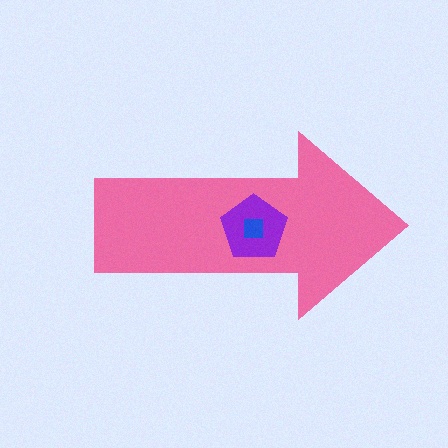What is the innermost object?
The blue square.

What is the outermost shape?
The pink arrow.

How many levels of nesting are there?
3.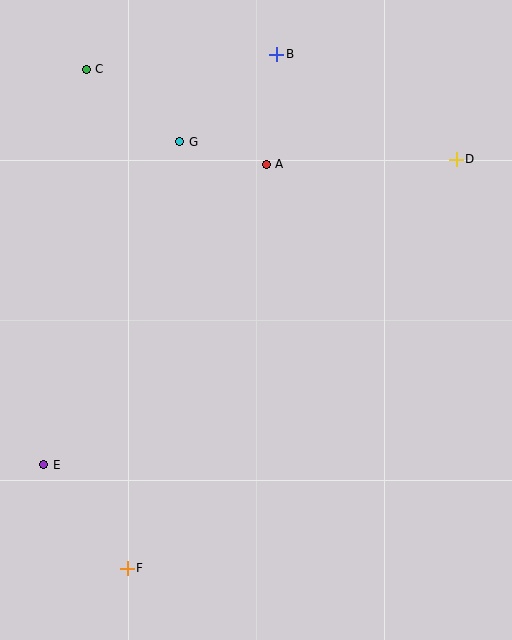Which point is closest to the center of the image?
Point A at (266, 164) is closest to the center.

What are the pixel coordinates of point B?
Point B is at (277, 54).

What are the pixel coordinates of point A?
Point A is at (266, 164).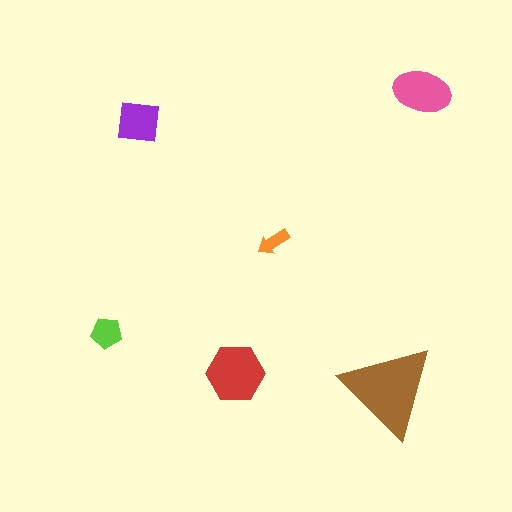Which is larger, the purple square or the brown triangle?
The brown triangle.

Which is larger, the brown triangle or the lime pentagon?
The brown triangle.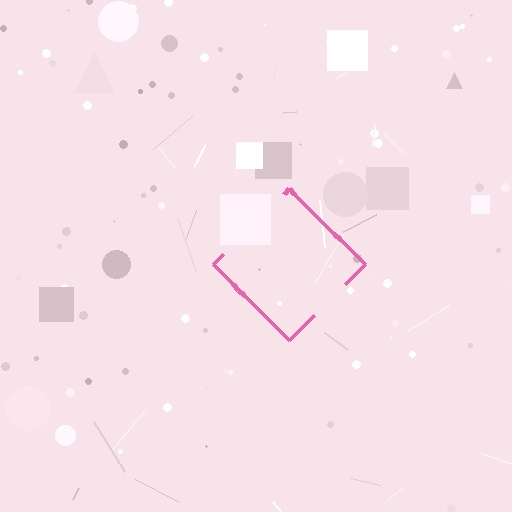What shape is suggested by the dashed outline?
The dashed outline suggests a diamond.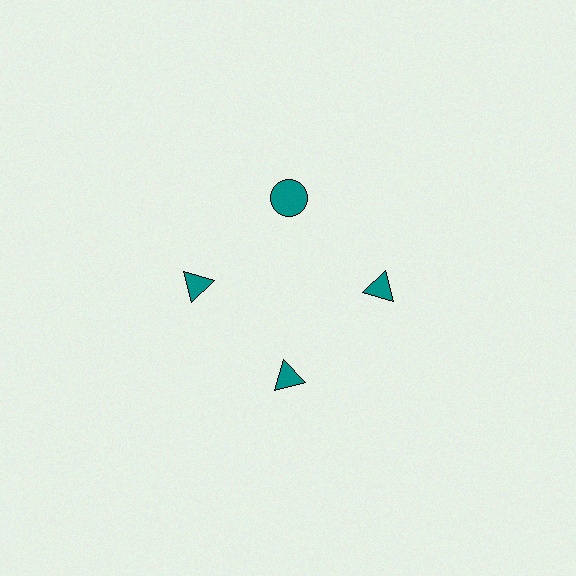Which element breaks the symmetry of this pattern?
The teal circle at roughly the 12 o'clock position breaks the symmetry. All other shapes are teal triangles.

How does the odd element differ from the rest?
It has a different shape: circle instead of triangle.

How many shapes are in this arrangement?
There are 4 shapes arranged in a ring pattern.